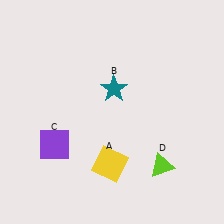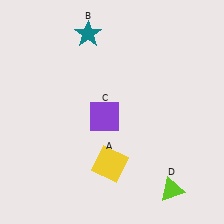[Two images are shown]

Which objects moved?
The objects that moved are: the teal star (B), the purple square (C), the lime triangle (D).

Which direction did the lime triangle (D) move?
The lime triangle (D) moved down.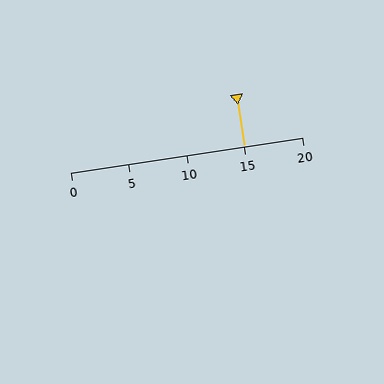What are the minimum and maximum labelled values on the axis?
The axis runs from 0 to 20.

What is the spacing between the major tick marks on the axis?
The major ticks are spaced 5 apart.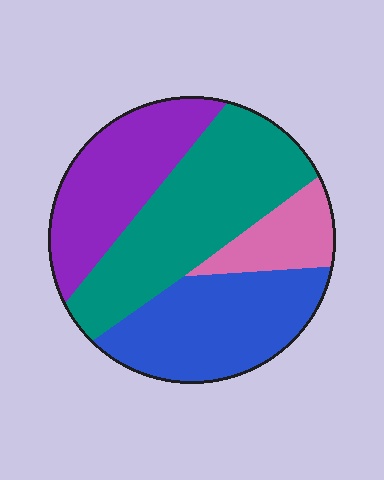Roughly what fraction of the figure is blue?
Blue covers roughly 30% of the figure.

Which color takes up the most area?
Teal, at roughly 35%.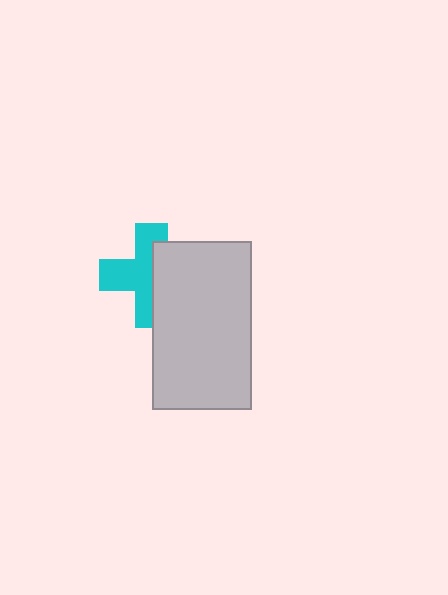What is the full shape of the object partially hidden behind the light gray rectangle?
The partially hidden object is a cyan cross.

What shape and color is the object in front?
The object in front is a light gray rectangle.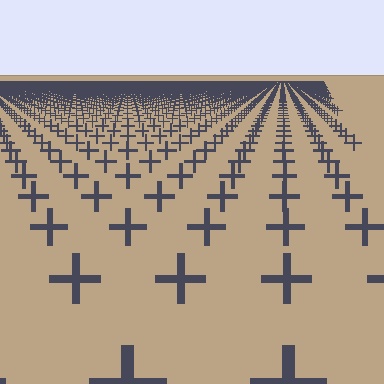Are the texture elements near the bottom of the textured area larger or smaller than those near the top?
Larger. Near the bottom, elements are closer to the viewer and appear at a bigger on-screen size.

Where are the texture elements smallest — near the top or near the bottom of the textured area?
Near the top.